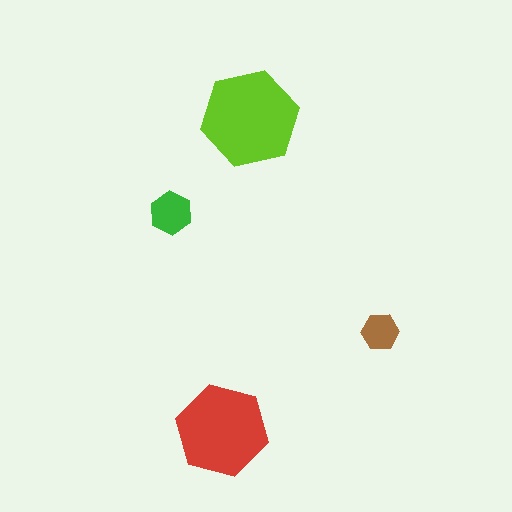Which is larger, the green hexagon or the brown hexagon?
The green one.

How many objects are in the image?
There are 4 objects in the image.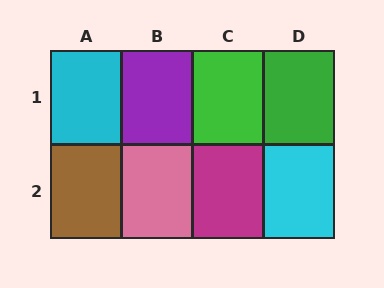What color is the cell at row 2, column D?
Cyan.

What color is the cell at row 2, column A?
Brown.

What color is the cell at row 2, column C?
Magenta.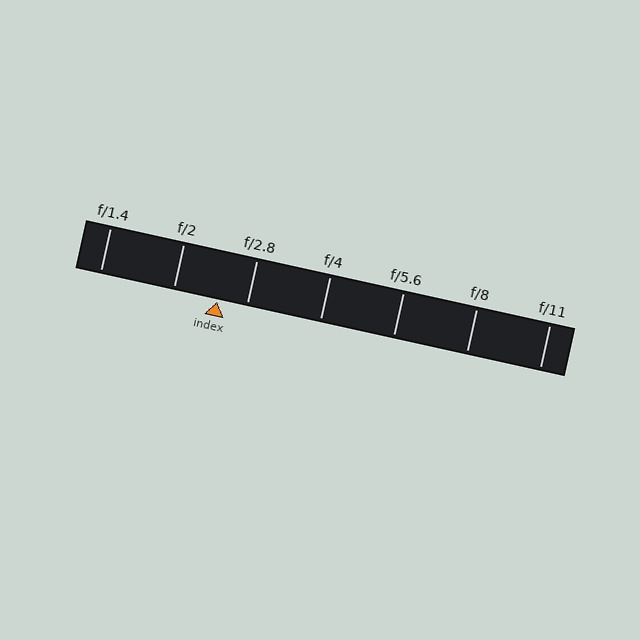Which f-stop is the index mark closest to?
The index mark is closest to f/2.8.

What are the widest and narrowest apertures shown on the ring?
The widest aperture shown is f/1.4 and the narrowest is f/11.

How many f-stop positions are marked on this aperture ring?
There are 7 f-stop positions marked.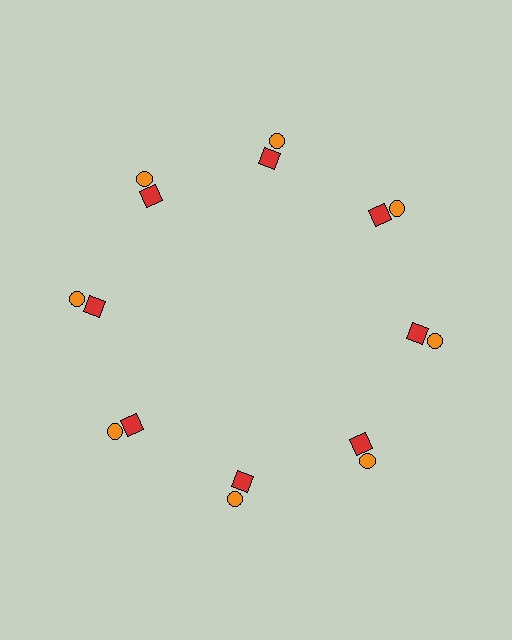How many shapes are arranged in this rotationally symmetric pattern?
There are 16 shapes, arranged in 8 groups of 2.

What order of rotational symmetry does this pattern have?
This pattern has 8-fold rotational symmetry.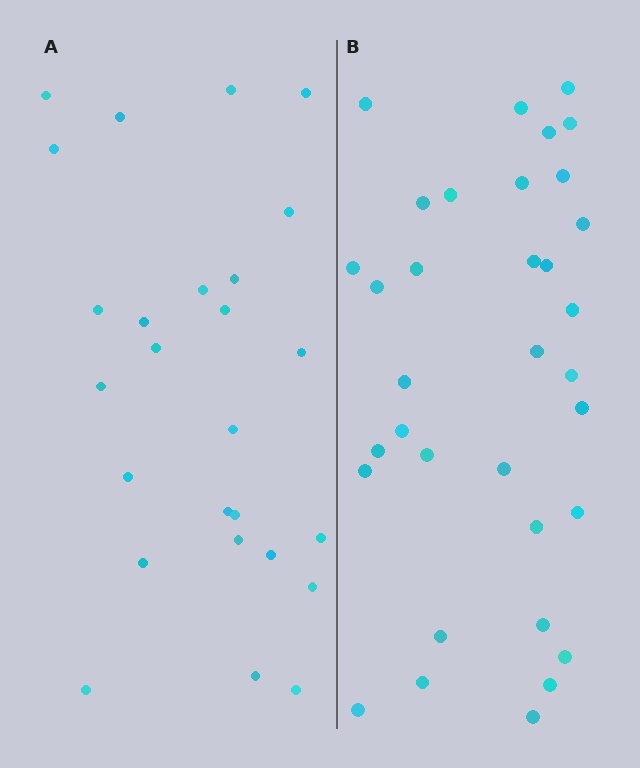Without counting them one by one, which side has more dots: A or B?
Region B (the right region) has more dots.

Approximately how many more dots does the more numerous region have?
Region B has roughly 8 or so more dots than region A.